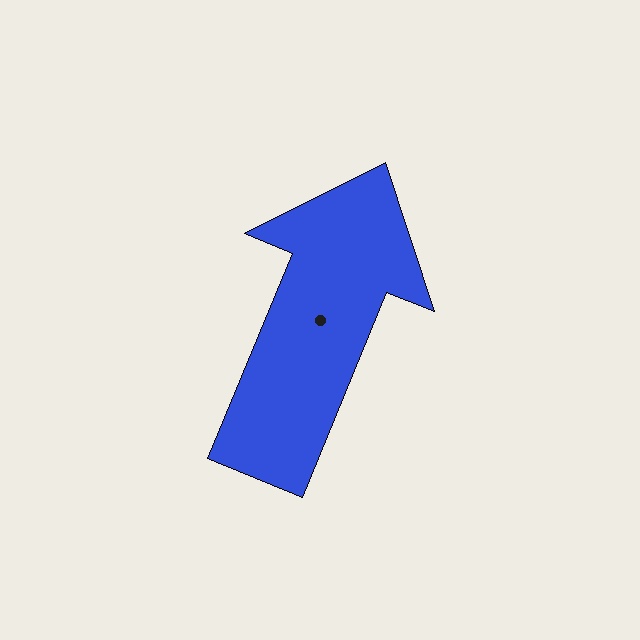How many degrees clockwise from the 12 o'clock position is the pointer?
Approximately 22 degrees.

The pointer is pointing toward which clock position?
Roughly 1 o'clock.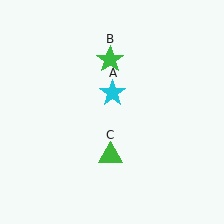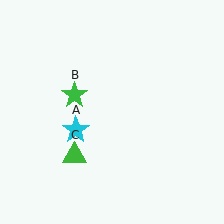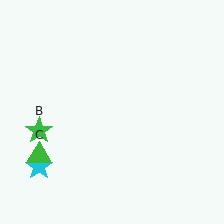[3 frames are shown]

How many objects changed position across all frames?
3 objects changed position: cyan star (object A), green star (object B), green triangle (object C).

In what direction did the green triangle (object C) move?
The green triangle (object C) moved left.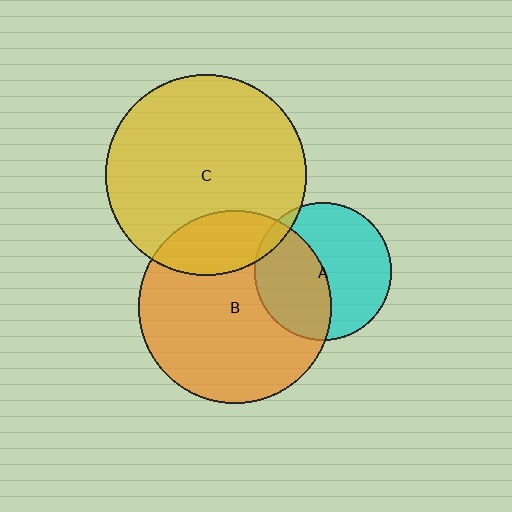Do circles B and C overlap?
Yes.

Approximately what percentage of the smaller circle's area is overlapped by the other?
Approximately 20%.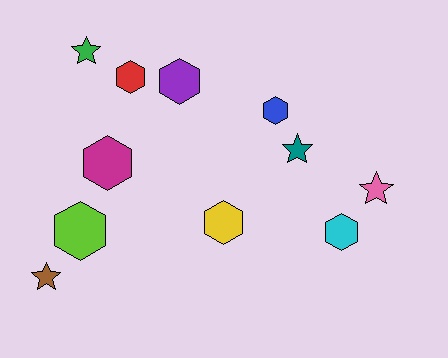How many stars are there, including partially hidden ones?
There are 4 stars.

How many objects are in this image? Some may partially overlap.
There are 11 objects.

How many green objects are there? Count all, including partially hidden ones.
There is 1 green object.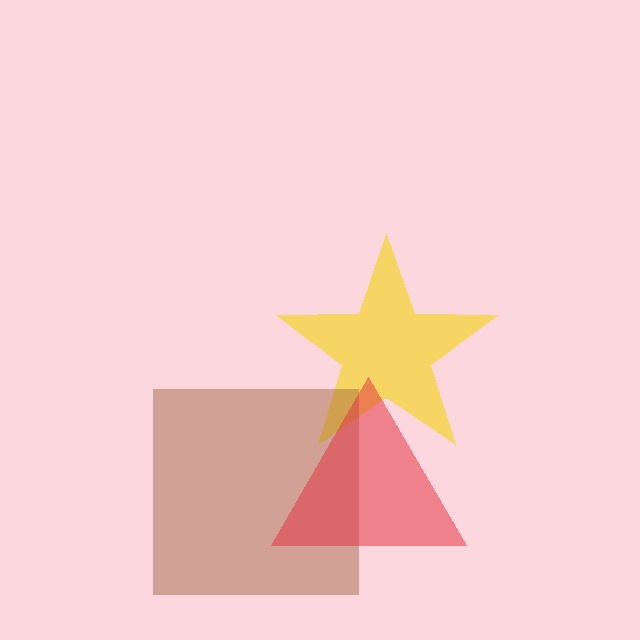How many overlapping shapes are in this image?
There are 3 overlapping shapes in the image.